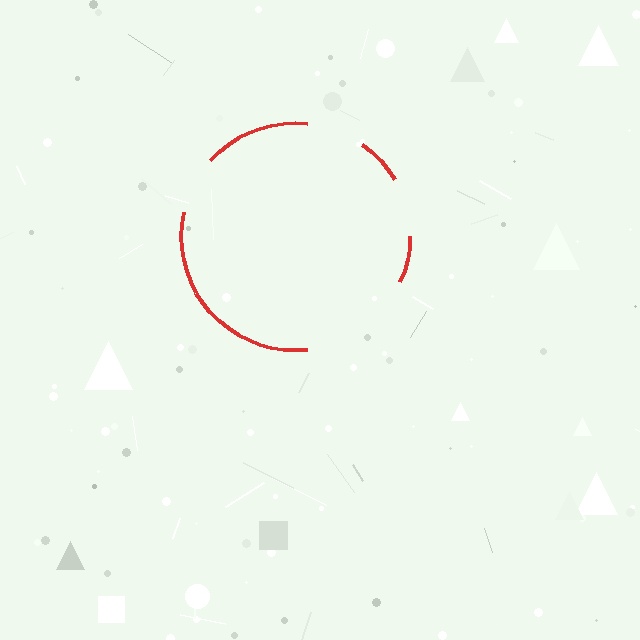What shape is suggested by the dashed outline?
The dashed outline suggests a circle.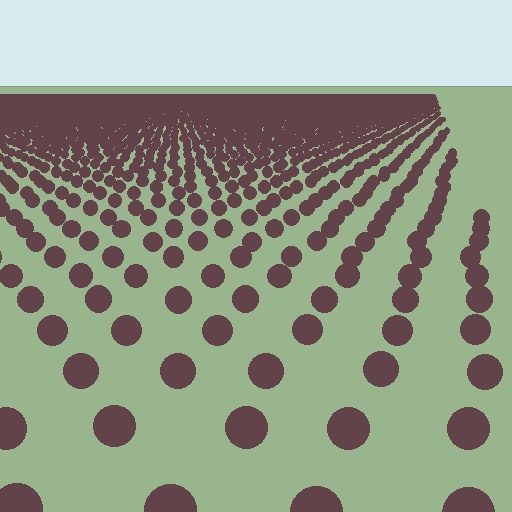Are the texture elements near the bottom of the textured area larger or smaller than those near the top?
Larger. Near the bottom, elements are closer to the viewer and appear at a bigger on-screen size.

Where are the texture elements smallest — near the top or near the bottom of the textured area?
Near the top.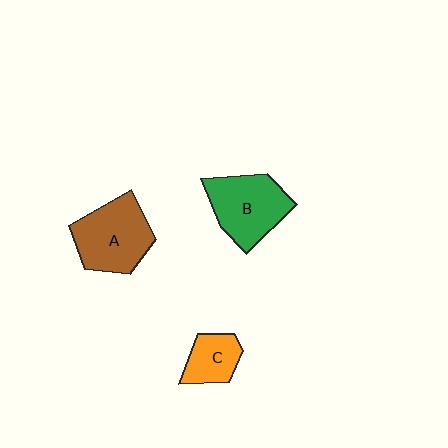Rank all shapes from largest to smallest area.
From largest to smallest: A (brown), B (green), C (orange).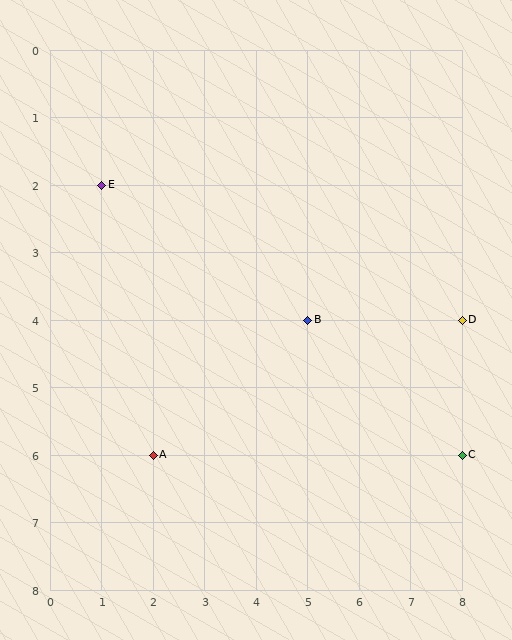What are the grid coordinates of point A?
Point A is at grid coordinates (2, 6).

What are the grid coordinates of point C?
Point C is at grid coordinates (8, 6).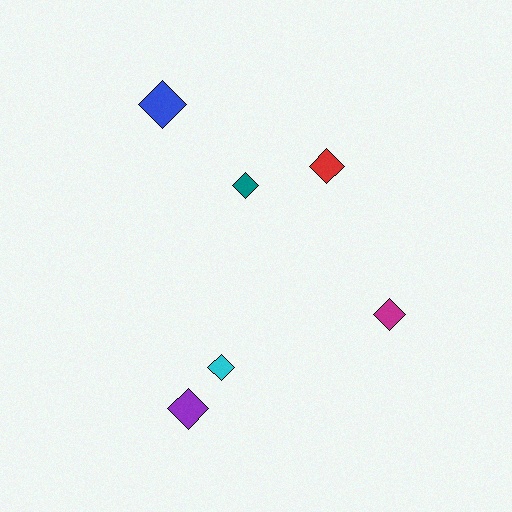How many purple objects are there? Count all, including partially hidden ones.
There is 1 purple object.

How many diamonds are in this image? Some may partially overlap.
There are 6 diamonds.